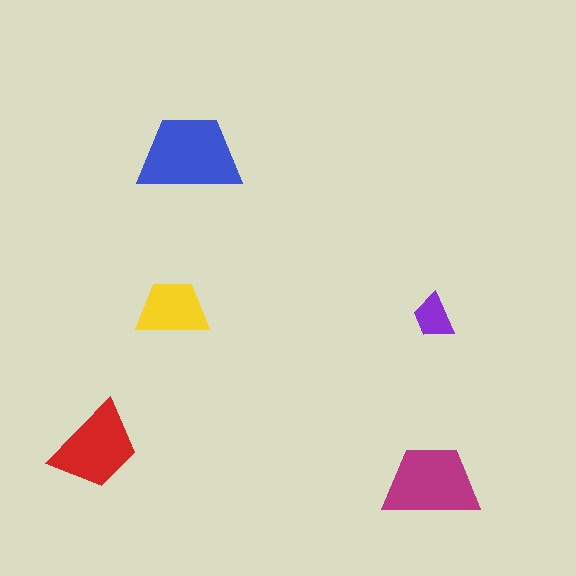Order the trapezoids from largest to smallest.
the blue one, the magenta one, the red one, the yellow one, the purple one.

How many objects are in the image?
There are 5 objects in the image.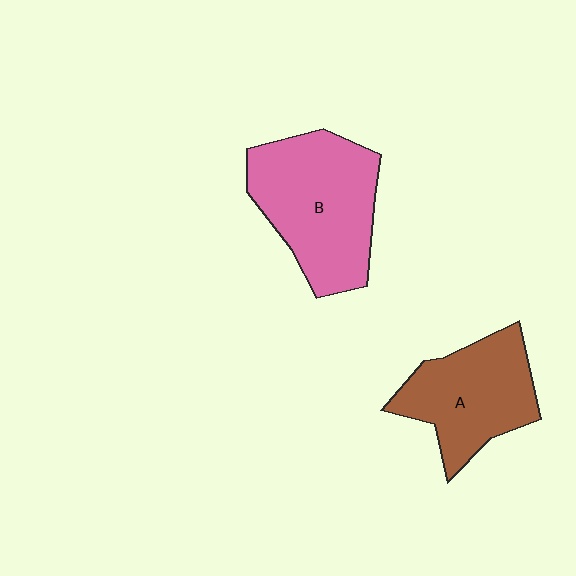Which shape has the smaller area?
Shape A (brown).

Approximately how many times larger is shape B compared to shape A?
Approximately 1.3 times.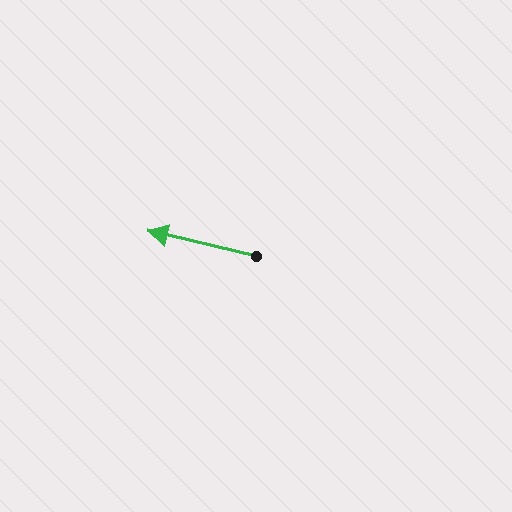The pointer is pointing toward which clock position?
Roughly 9 o'clock.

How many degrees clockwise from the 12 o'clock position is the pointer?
Approximately 283 degrees.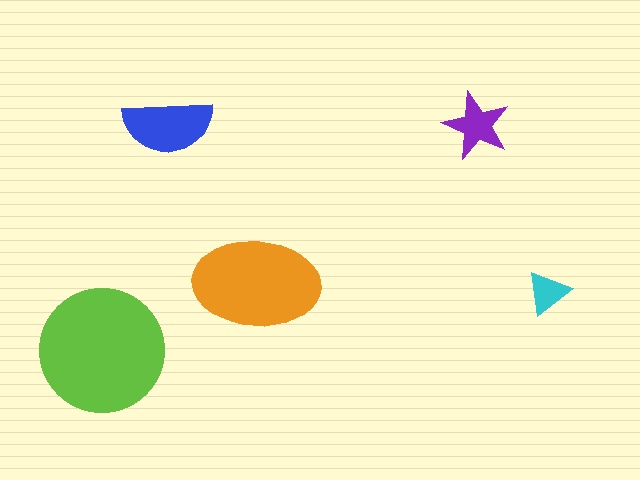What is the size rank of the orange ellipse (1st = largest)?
2nd.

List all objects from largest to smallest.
The lime circle, the orange ellipse, the blue semicircle, the purple star, the cyan triangle.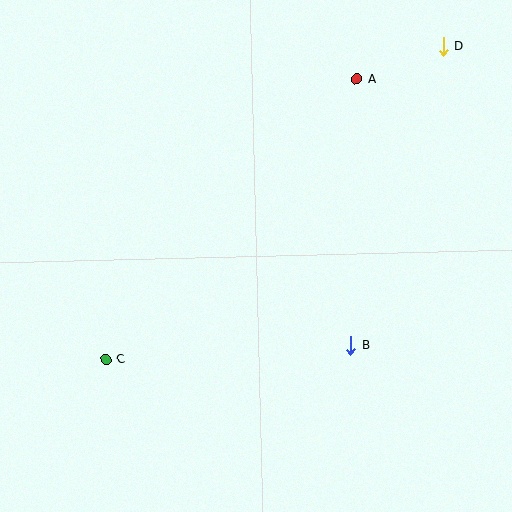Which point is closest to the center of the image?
Point B at (351, 345) is closest to the center.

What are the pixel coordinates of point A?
Point A is at (356, 79).